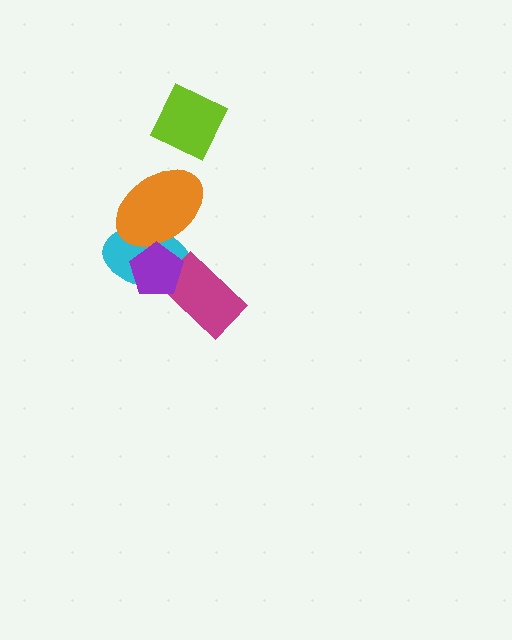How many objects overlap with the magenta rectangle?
2 objects overlap with the magenta rectangle.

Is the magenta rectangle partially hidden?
Yes, it is partially covered by another shape.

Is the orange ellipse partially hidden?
Yes, it is partially covered by another shape.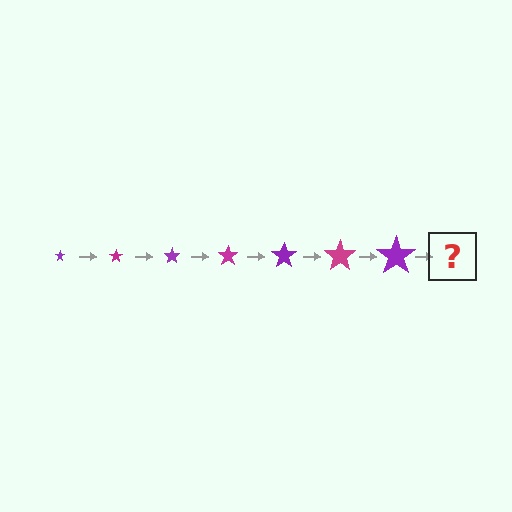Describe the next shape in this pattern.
It should be a magenta star, larger than the previous one.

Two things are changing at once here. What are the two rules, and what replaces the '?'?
The two rules are that the star grows larger each step and the color cycles through purple and magenta. The '?' should be a magenta star, larger than the previous one.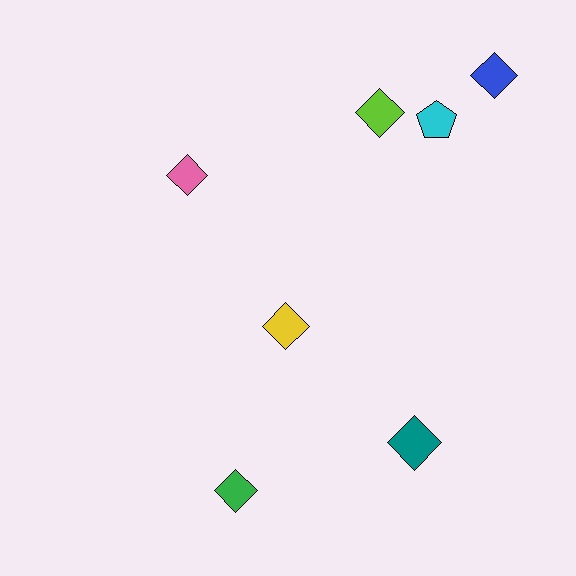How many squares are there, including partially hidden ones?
There are no squares.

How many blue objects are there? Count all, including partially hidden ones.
There is 1 blue object.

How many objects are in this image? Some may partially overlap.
There are 7 objects.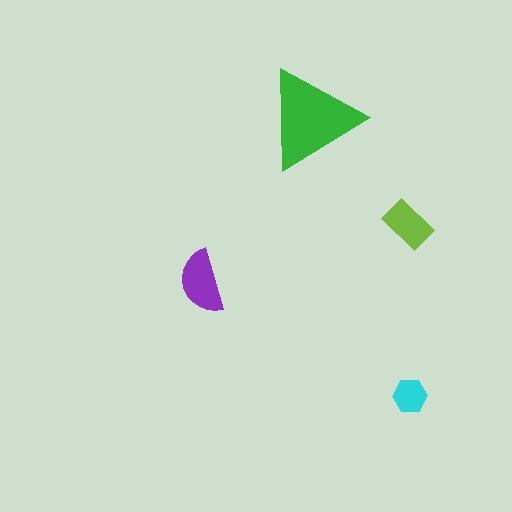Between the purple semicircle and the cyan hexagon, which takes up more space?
The purple semicircle.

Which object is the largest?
The green triangle.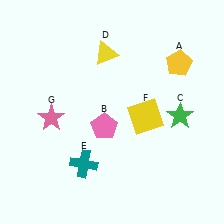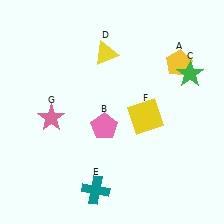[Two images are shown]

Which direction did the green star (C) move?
The green star (C) moved up.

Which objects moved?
The objects that moved are: the green star (C), the teal cross (E).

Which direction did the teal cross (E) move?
The teal cross (E) moved down.